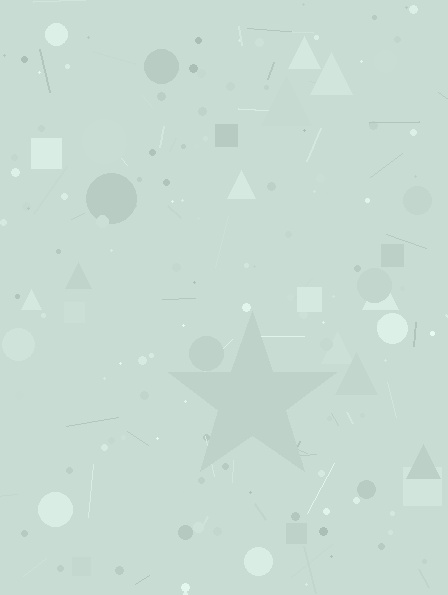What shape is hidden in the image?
A star is hidden in the image.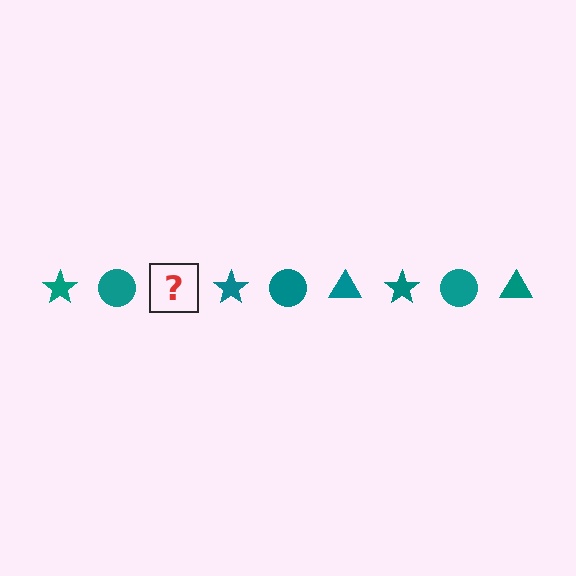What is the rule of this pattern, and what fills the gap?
The rule is that the pattern cycles through star, circle, triangle shapes in teal. The gap should be filled with a teal triangle.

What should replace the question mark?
The question mark should be replaced with a teal triangle.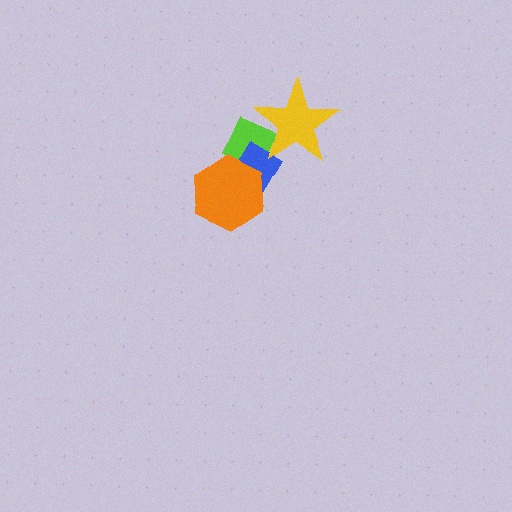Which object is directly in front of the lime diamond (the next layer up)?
The blue diamond is directly in front of the lime diamond.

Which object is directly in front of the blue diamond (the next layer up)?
The yellow star is directly in front of the blue diamond.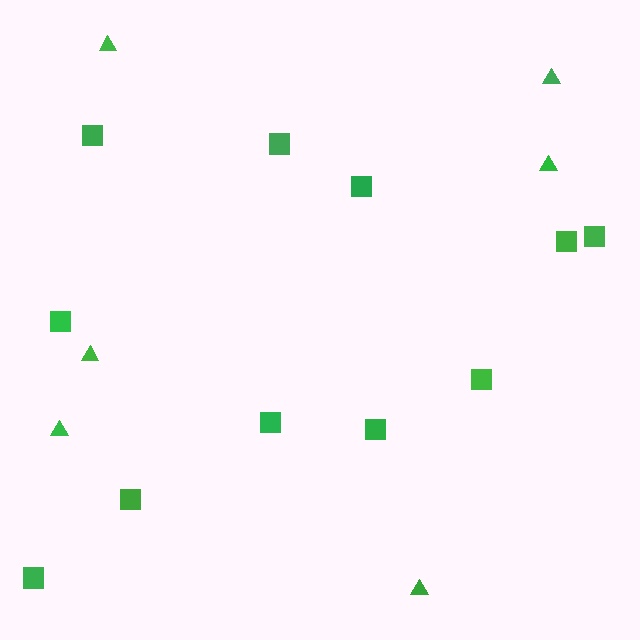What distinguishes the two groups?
There are 2 groups: one group of squares (11) and one group of triangles (6).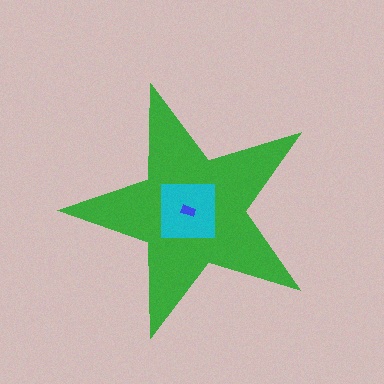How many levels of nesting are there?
3.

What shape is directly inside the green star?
The cyan square.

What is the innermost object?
The blue rectangle.